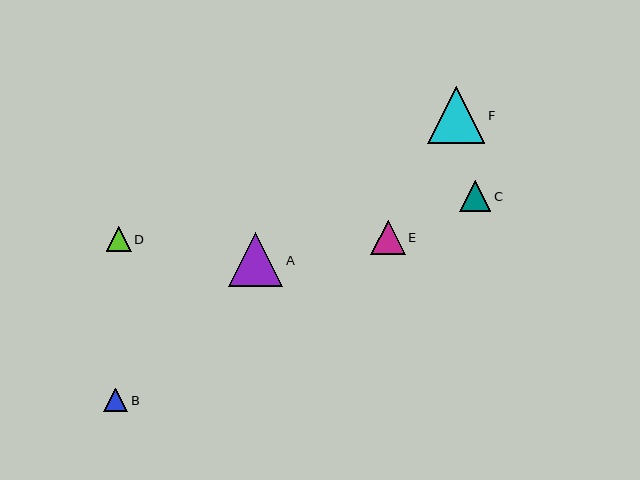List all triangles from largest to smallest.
From largest to smallest: F, A, E, C, D, B.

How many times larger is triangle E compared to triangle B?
Triangle E is approximately 1.4 times the size of triangle B.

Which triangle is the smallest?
Triangle B is the smallest with a size of approximately 24 pixels.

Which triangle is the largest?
Triangle F is the largest with a size of approximately 57 pixels.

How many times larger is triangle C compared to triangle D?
Triangle C is approximately 1.2 times the size of triangle D.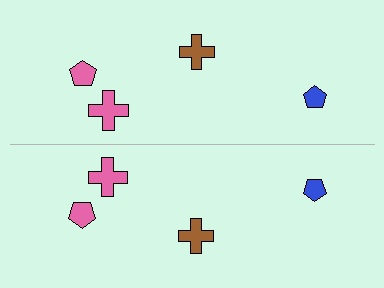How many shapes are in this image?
There are 8 shapes in this image.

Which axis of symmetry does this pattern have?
The pattern has a horizontal axis of symmetry running through the center of the image.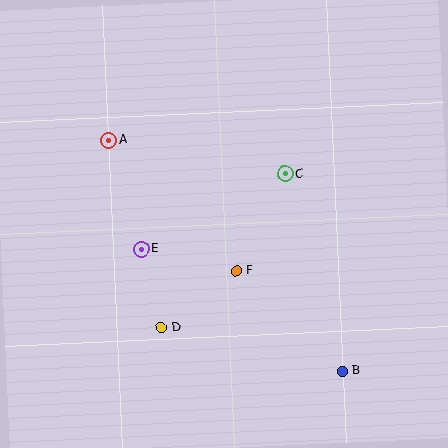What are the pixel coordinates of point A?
Point A is at (109, 140).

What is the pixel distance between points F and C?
The distance between F and C is 108 pixels.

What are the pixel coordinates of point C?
Point C is at (285, 174).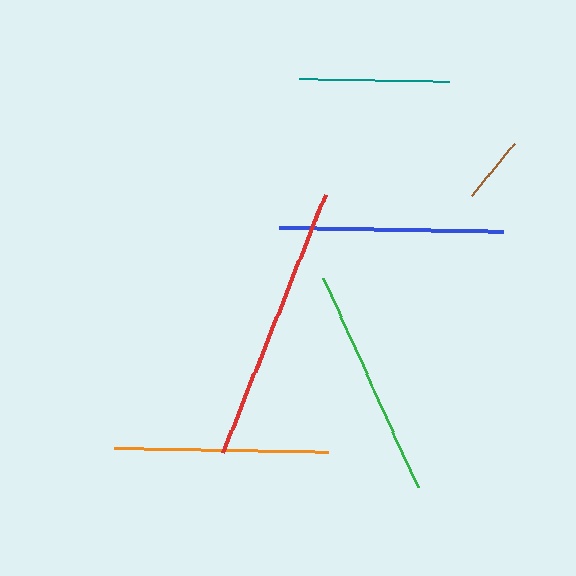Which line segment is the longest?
The red line is the longest at approximately 279 pixels.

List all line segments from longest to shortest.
From longest to shortest: red, green, blue, orange, teal, brown.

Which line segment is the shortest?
The brown line is the shortest at approximately 67 pixels.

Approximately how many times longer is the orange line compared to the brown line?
The orange line is approximately 3.2 times the length of the brown line.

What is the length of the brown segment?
The brown segment is approximately 67 pixels long.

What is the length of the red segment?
The red segment is approximately 279 pixels long.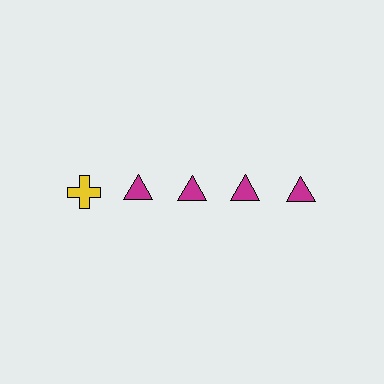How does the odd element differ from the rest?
It differs in both color (yellow instead of magenta) and shape (cross instead of triangle).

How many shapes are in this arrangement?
There are 5 shapes arranged in a grid pattern.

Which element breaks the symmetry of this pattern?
The yellow cross in the top row, leftmost column breaks the symmetry. All other shapes are magenta triangles.